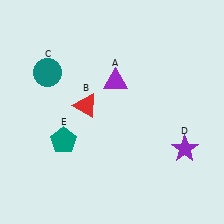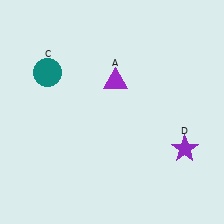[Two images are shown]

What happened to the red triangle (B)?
The red triangle (B) was removed in Image 2. It was in the top-left area of Image 1.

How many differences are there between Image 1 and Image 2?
There are 2 differences between the two images.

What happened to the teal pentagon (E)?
The teal pentagon (E) was removed in Image 2. It was in the bottom-left area of Image 1.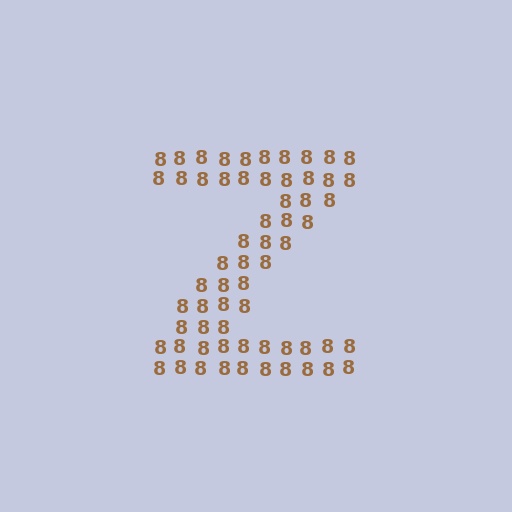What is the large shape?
The large shape is the letter Z.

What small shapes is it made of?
It is made of small digit 8's.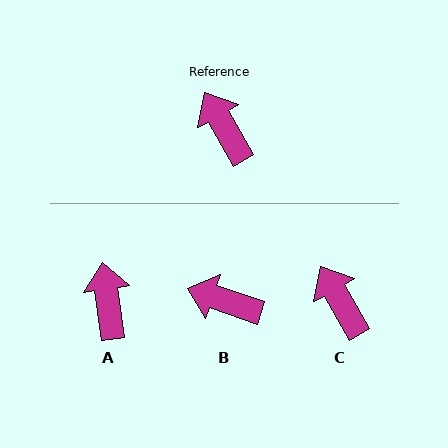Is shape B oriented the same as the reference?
No, it is off by about 42 degrees.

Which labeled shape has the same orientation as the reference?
C.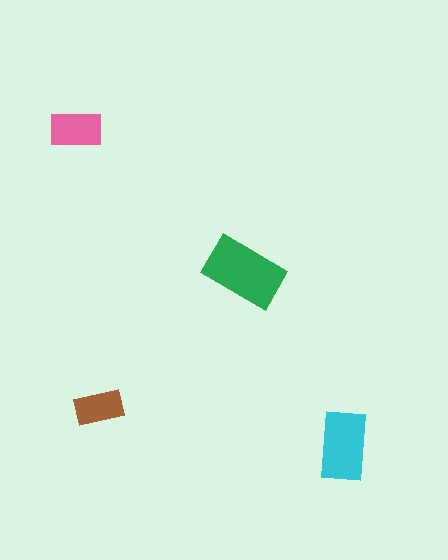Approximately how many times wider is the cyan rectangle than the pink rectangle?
About 1.5 times wider.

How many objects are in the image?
There are 4 objects in the image.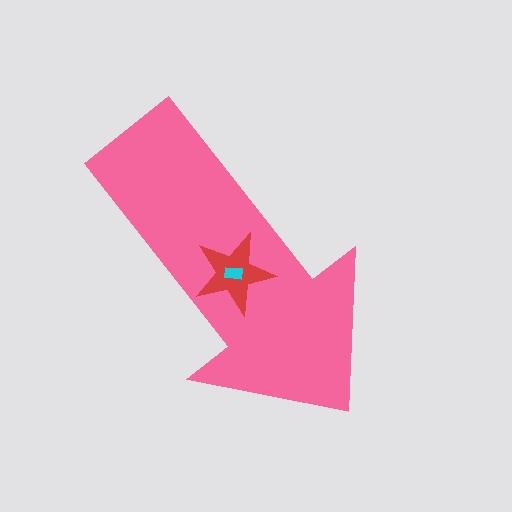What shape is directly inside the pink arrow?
The red star.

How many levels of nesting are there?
3.